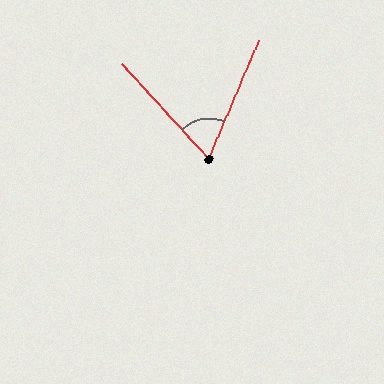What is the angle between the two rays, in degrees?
Approximately 65 degrees.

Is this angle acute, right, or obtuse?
It is acute.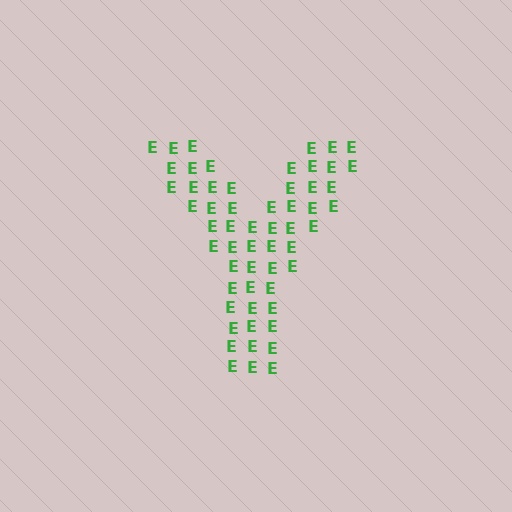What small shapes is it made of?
It is made of small letter E's.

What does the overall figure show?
The overall figure shows the letter Y.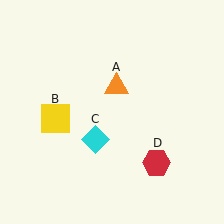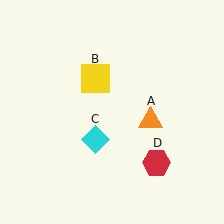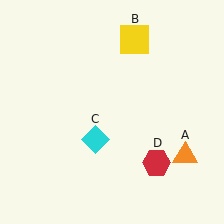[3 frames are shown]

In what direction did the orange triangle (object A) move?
The orange triangle (object A) moved down and to the right.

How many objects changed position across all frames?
2 objects changed position: orange triangle (object A), yellow square (object B).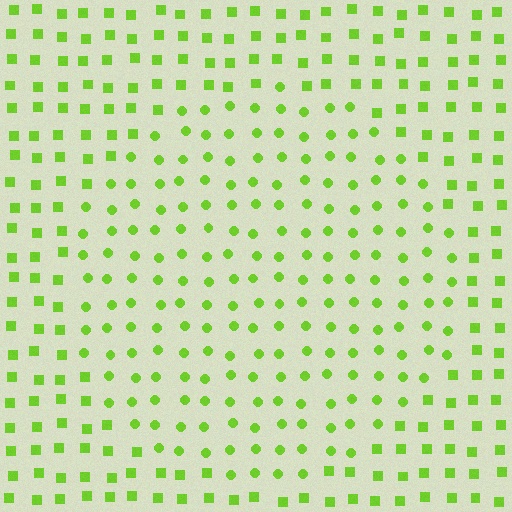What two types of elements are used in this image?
The image uses circles inside the circle region and squares outside it.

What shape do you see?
I see a circle.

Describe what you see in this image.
The image is filled with small lime elements arranged in a uniform grid. A circle-shaped region contains circles, while the surrounding area contains squares. The boundary is defined purely by the change in element shape.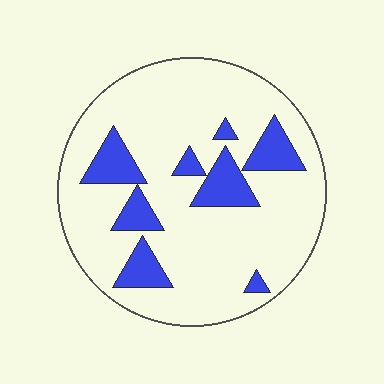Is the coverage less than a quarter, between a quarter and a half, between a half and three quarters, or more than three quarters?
Less than a quarter.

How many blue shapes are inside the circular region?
8.